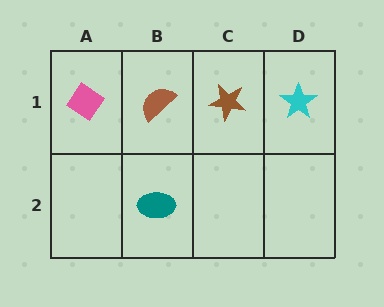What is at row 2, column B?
A teal ellipse.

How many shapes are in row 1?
4 shapes.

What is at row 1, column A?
A pink diamond.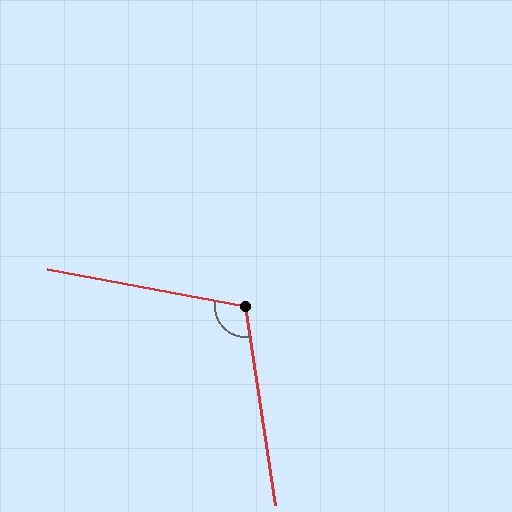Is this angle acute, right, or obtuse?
It is obtuse.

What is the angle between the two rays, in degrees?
Approximately 109 degrees.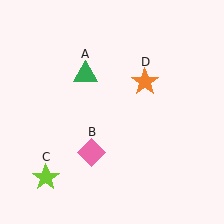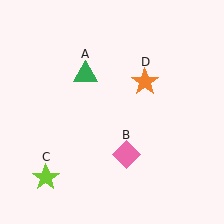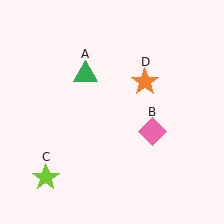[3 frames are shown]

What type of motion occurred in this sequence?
The pink diamond (object B) rotated counterclockwise around the center of the scene.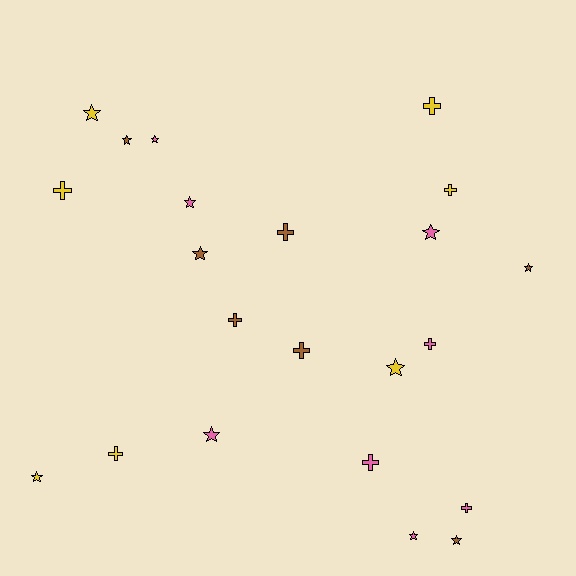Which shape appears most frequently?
Star, with 12 objects.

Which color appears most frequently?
Pink, with 8 objects.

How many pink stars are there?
There are 5 pink stars.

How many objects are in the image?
There are 22 objects.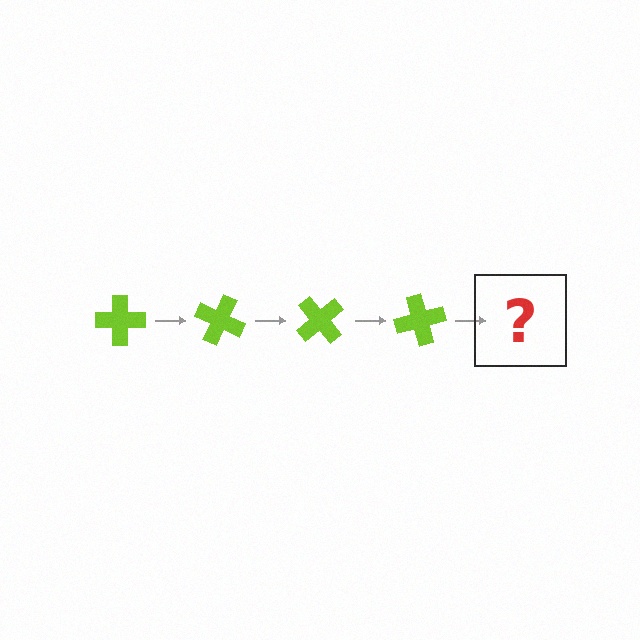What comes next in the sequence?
The next element should be a lime cross rotated 100 degrees.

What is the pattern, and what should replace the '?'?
The pattern is that the cross rotates 25 degrees each step. The '?' should be a lime cross rotated 100 degrees.